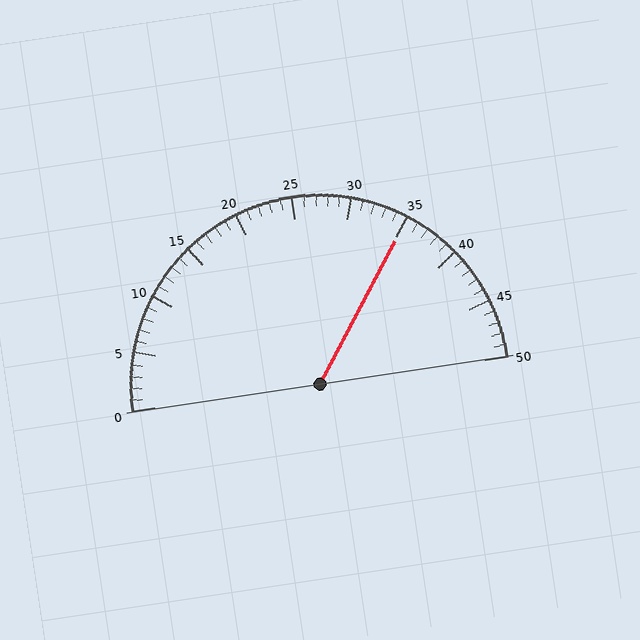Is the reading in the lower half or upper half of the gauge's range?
The reading is in the upper half of the range (0 to 50).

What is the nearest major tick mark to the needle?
The nearest major tick mark is 35.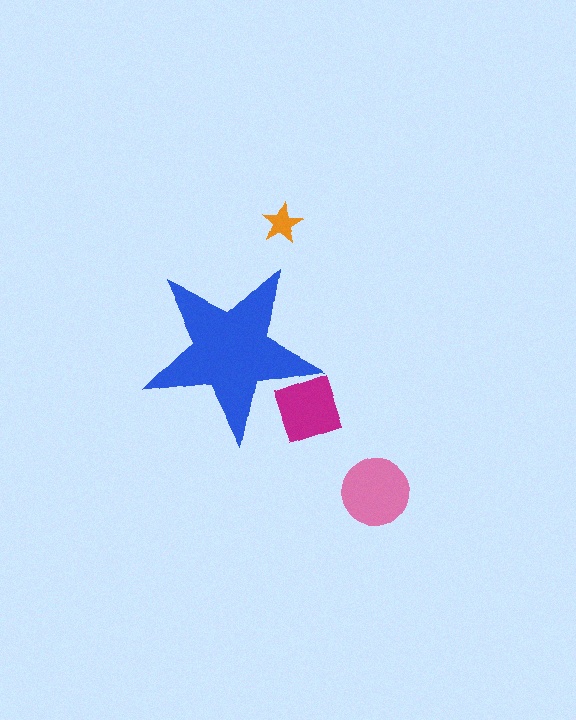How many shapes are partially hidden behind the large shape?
1 shape is partially hidden.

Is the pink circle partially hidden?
No, the pink circle is fully visible.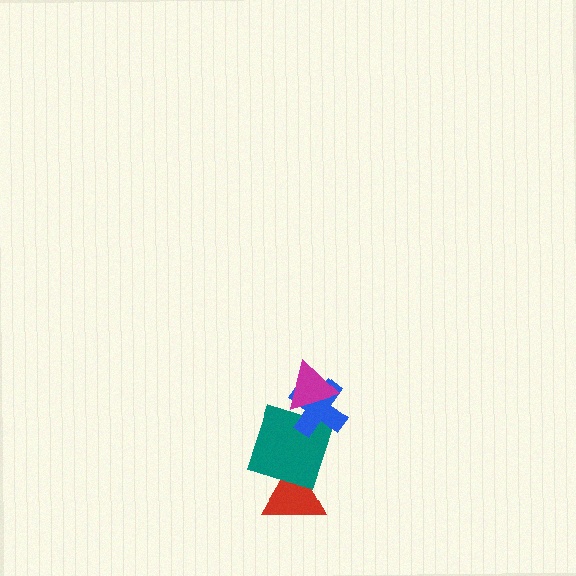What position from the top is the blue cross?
The blue cross is 2nd from the top.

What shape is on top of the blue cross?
The magenta triangle is on top of the blue cross.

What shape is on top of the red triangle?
The teal square is on top of the red triangle.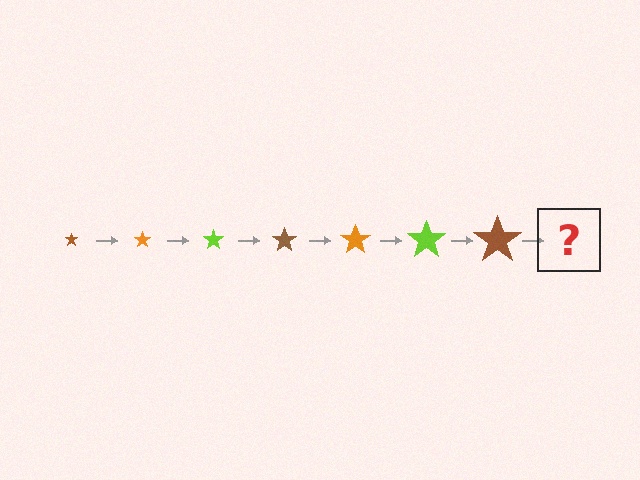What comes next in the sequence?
The next element should be an orange star, larger than the previous one.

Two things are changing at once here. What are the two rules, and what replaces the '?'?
The two rules are that the star grows larger each step and the color cycles through brown, orange, and lime. The '?' should be an orange star, larger than the previous one.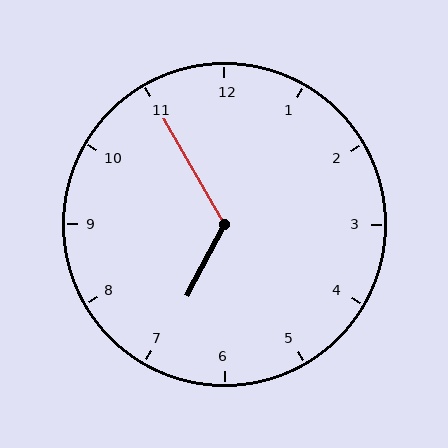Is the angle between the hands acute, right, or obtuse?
It is obtuse.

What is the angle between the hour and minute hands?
Approximately 122 degrees.